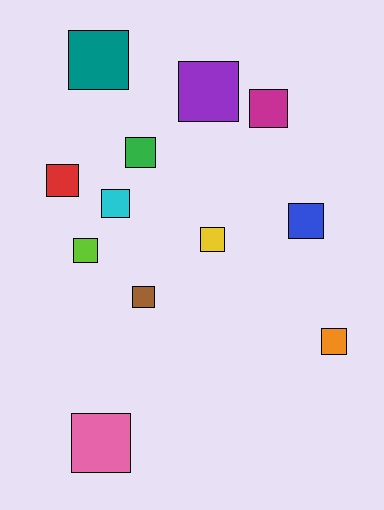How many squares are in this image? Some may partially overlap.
There are 12 squares.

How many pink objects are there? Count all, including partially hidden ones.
There is 1 pink object.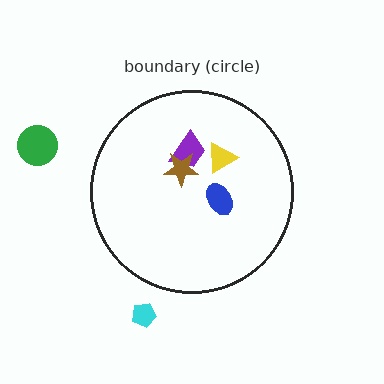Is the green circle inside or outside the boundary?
Outside.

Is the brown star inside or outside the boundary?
Inside.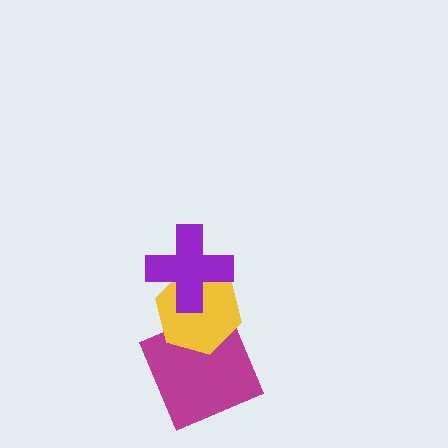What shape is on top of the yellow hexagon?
The purple cross is on top of the yellow hexagon.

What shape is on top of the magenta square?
The yellow hexagon is on top of the magenta square.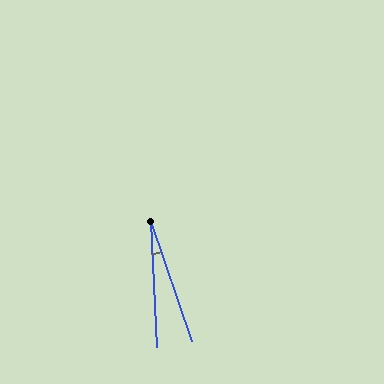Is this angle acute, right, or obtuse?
It is acute.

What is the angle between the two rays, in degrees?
Approximately 16 degrees.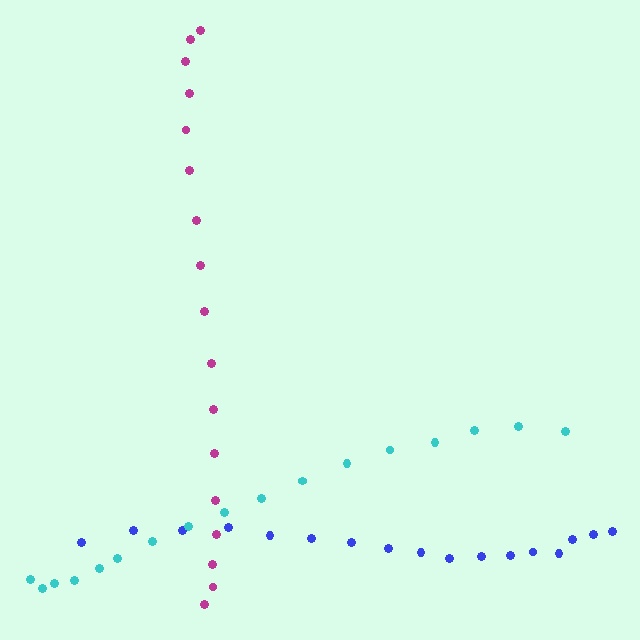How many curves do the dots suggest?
There are 3 distinct paths.